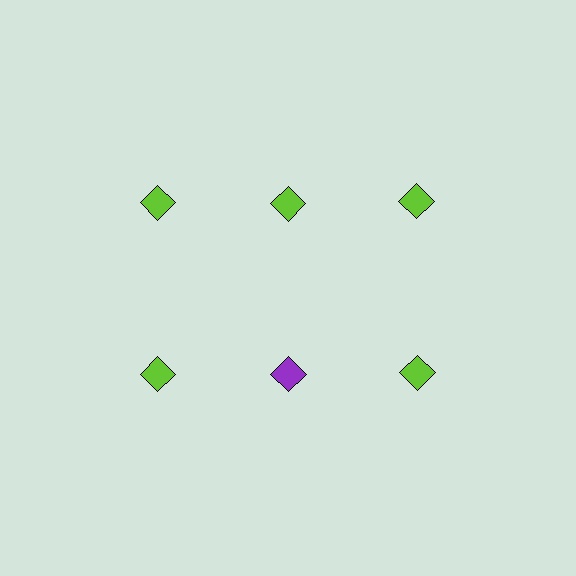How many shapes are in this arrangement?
There are 6 shapes arranged in a grid pattern.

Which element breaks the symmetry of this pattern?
The purple diamond in the second row, second from left column breaks the symmetry. All other shapes are lime diamonds.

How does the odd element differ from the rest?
It has a different color: purple instead of lime.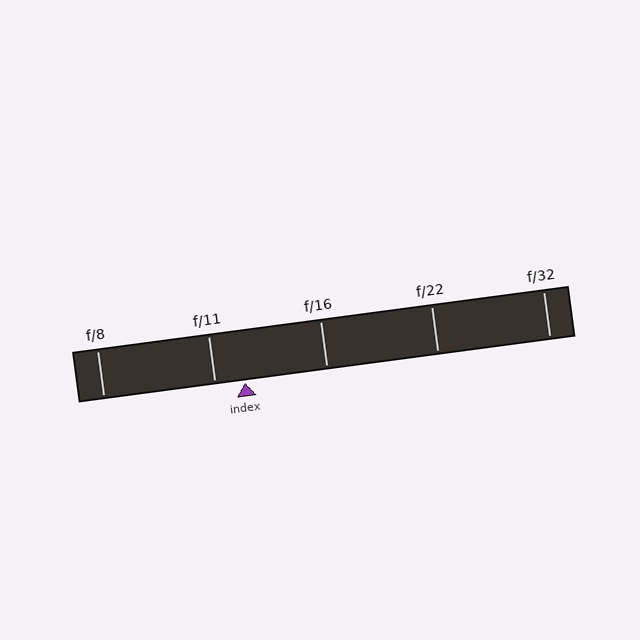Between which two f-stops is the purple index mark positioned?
The index mark is between f/11 and f/16.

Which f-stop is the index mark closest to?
The index mark is closest to f/11.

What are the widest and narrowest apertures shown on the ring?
The widest aperture shown is f/8 and the narrowest is f/32.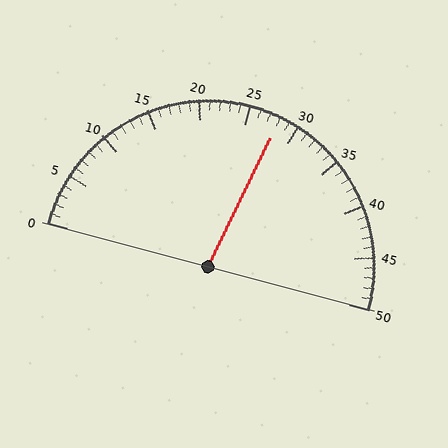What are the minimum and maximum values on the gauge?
The gauge ranges from 0 to 50.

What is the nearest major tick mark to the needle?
The nearest major tick mark is 30.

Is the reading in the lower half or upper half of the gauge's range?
The reading is in the upper half of the range (0 to 50).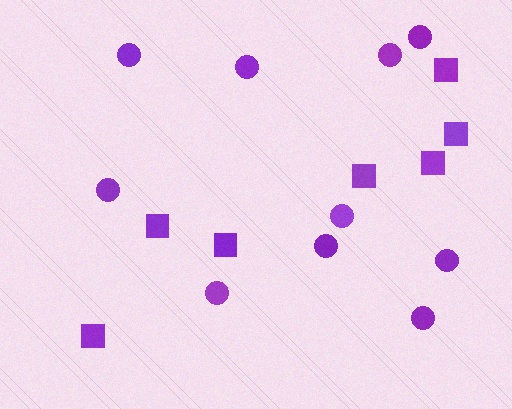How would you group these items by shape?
There are 2 groups: one group of squares (7) and one group of circles (10).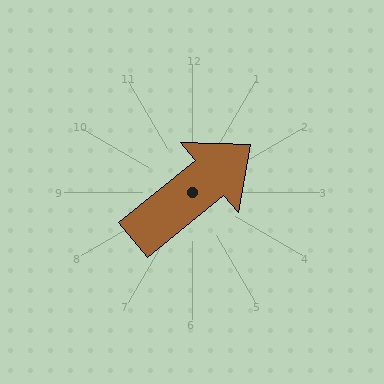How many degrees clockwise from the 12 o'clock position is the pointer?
Approximately 51 degrees.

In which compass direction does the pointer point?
Northeast.